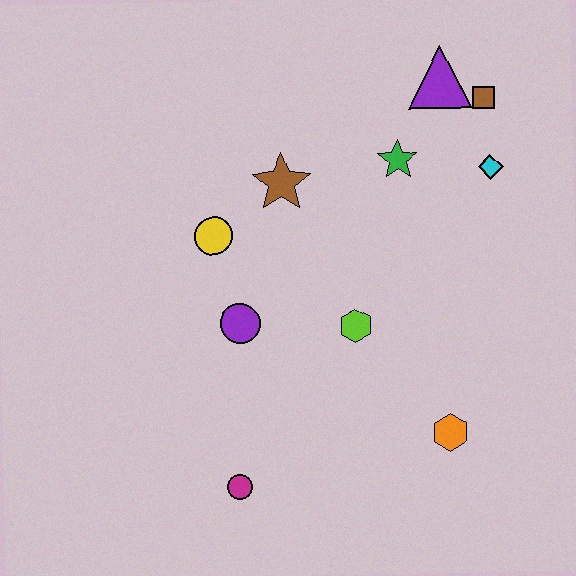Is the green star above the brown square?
No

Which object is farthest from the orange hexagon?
The purple triangle is farthest from the orange hexagon.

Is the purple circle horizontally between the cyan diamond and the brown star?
No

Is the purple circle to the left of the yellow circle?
No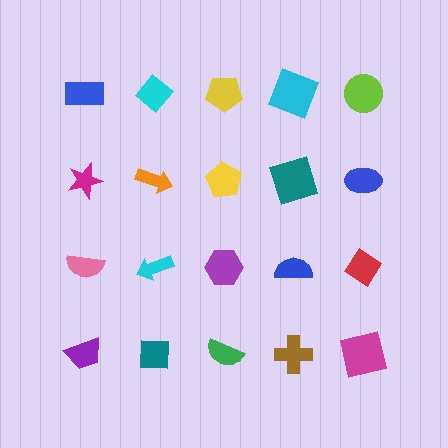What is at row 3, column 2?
A cyan arrow.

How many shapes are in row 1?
5 shapes.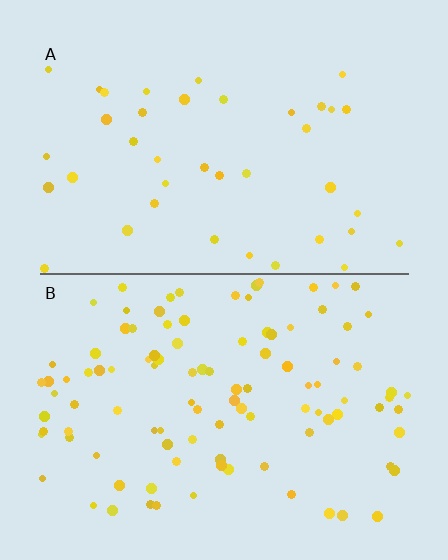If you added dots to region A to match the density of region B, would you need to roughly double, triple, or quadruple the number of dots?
Approximately triple.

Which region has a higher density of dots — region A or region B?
B (the bottom).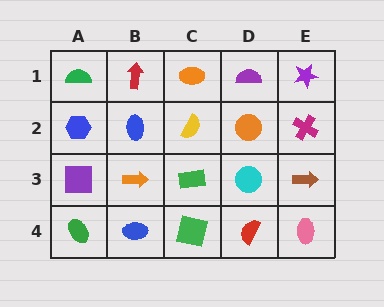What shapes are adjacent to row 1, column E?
A magenta cross (row 2, column E), a purple semicircle (row 1, column D).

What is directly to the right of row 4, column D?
A pink ellipse.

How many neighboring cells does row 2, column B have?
4.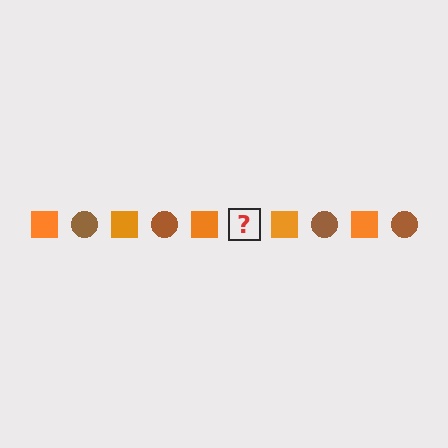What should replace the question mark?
The question mark should be replaced with a brown circle.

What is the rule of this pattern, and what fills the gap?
The rule is that the pattern alternates between orange square and brown circle. The gap should be filled with a brown circle.